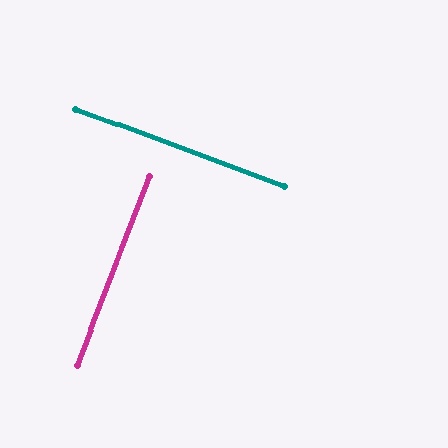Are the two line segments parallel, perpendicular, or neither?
Perpendicular — they meet at approximately 89°.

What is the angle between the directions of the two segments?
Approximately 89 degrees.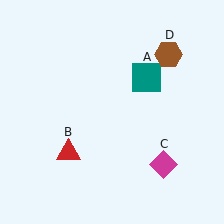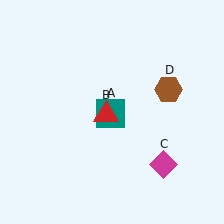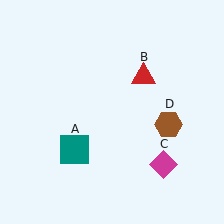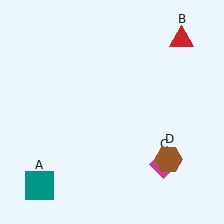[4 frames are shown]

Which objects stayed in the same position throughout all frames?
Magenta diamond (object C) remained stationary.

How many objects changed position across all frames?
3 objects changed position: teal square (object A), red triangle (object B), brown hexagon (object D).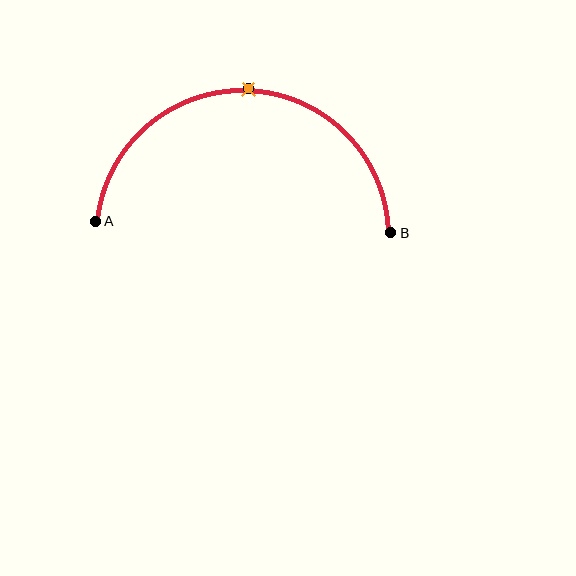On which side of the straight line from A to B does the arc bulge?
The arc bulges above the straight line connecting A and B.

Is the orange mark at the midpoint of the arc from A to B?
Yes. The orange mark lies on the arc at equal arc-length from both A and B — it is the arc midpoint.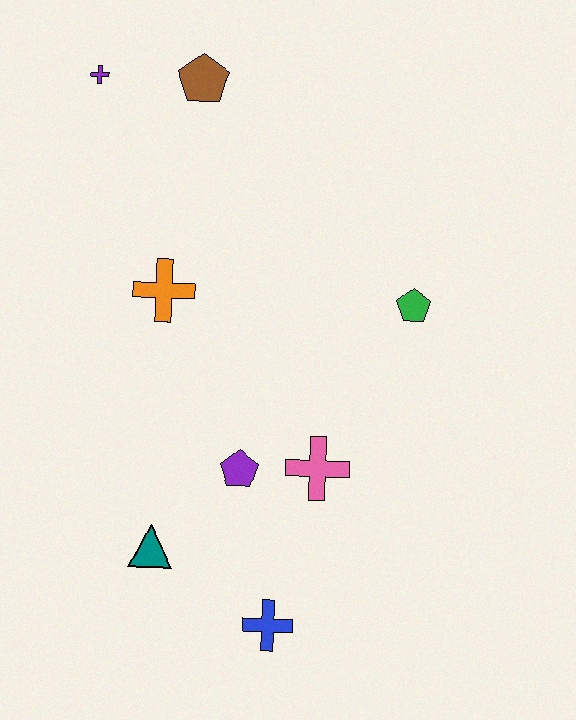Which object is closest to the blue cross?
The teal triangle is closest to the blue cross.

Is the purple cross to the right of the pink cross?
No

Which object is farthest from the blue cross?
The purple cross is farthest from the blue cross.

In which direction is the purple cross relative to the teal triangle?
The purple cross is above the teal triangle.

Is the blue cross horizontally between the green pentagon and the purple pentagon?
Yes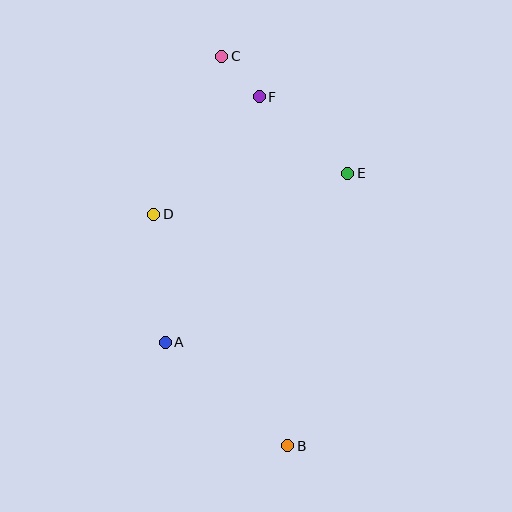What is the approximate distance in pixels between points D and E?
The distance between D and E is approximately 199 pixels.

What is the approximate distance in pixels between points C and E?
The distance between C and E is approximately 172 pixels.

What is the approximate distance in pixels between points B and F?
The distance between B and F is approximately 350 pixels.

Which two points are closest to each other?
Points C and F are closest to each other.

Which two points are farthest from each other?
Points B and C are farthest from each other.